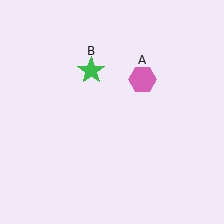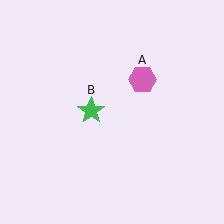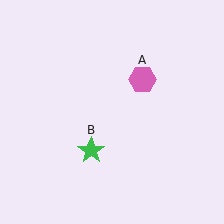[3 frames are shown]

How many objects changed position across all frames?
1 object changed position: green star (object B).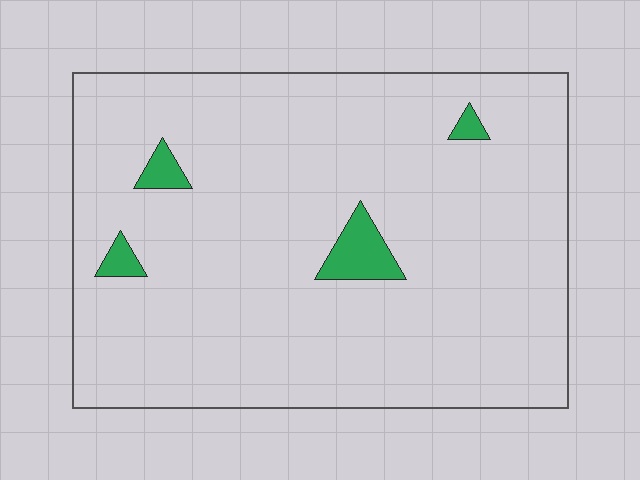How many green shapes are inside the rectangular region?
4.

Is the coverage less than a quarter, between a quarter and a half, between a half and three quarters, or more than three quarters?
Less than a quarter.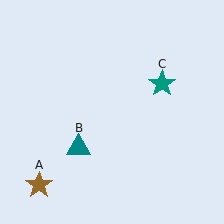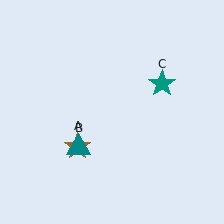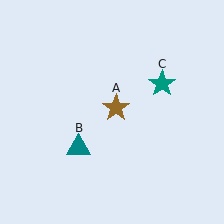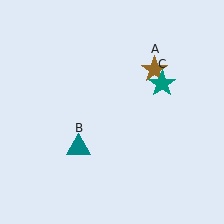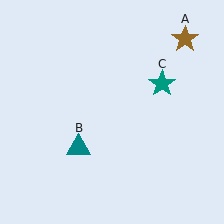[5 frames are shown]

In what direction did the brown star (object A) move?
The brown star (object A) moved up and to the right.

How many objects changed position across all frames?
1 object changed position: brown star (object A).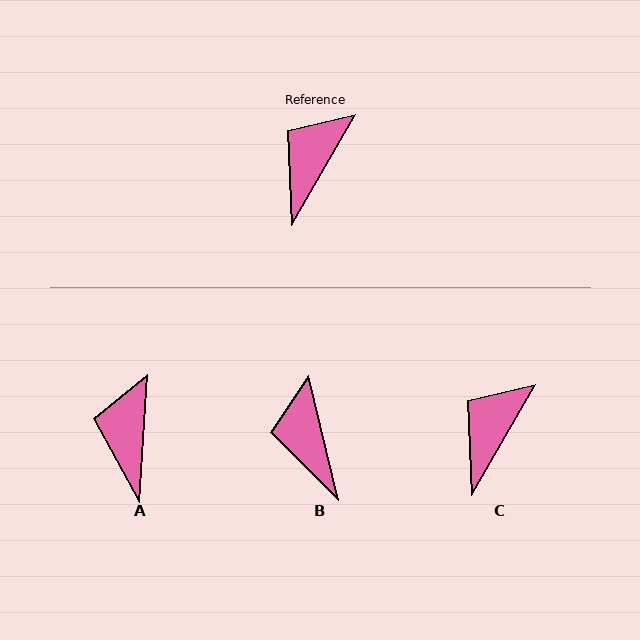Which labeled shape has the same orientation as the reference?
C.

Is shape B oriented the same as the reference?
No, it is off by about 43 degrees.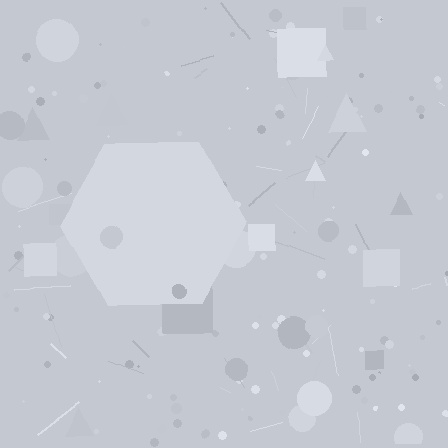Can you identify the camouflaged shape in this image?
The camouflaged shape is a hexagon.